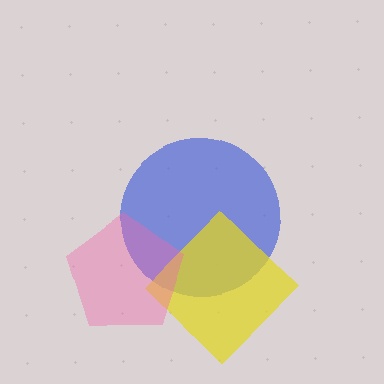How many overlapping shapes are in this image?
There are 3 overlapping shapes in the image.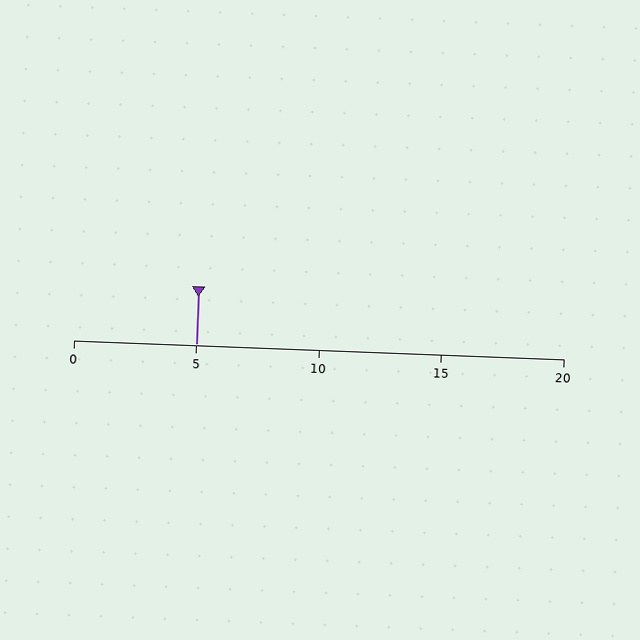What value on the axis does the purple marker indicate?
The marker indicates approximately 5.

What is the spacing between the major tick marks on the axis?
The major ticks are spaced 5 apart.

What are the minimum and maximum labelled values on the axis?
The axis runs from 0 to 20.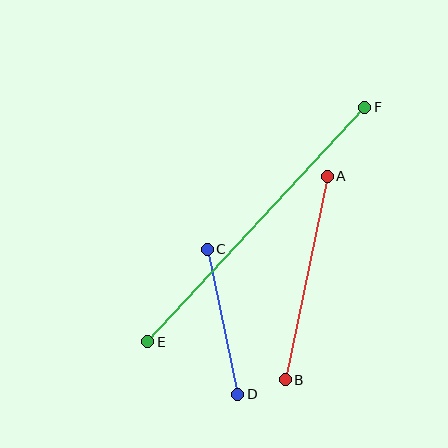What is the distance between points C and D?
The distance is approximately 148 pixels.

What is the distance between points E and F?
The distance is approximately 320 pixels.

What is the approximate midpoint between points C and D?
The midpoint is at approximately (223, 322) pixels.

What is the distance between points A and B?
The distance is approximately 208 pixels.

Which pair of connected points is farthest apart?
Points E and F are farthest apart.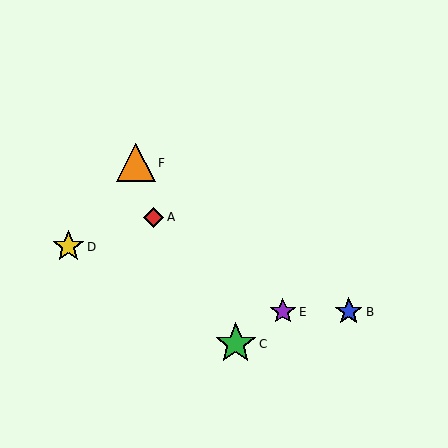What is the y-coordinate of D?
Object D is at y≈247.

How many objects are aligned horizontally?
2 objects (B, E) are aligned horizontally.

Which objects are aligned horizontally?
Objects B, E are aligned horizontally.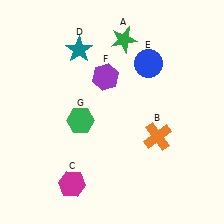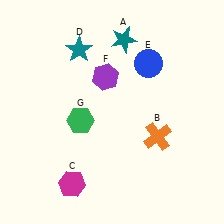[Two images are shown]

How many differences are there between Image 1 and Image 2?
There is 1 difference between the two images.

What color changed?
The star (A) changed from green in Image 1 to teal in Image 2.